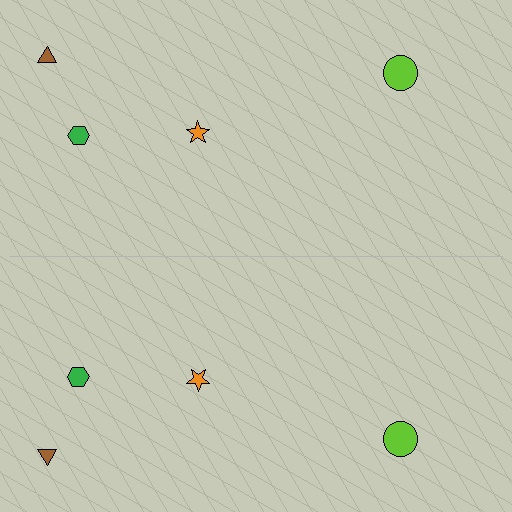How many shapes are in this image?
There are 8 shapes in this image.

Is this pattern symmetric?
Yes, this pattern has bilateral (reflection) symmetry.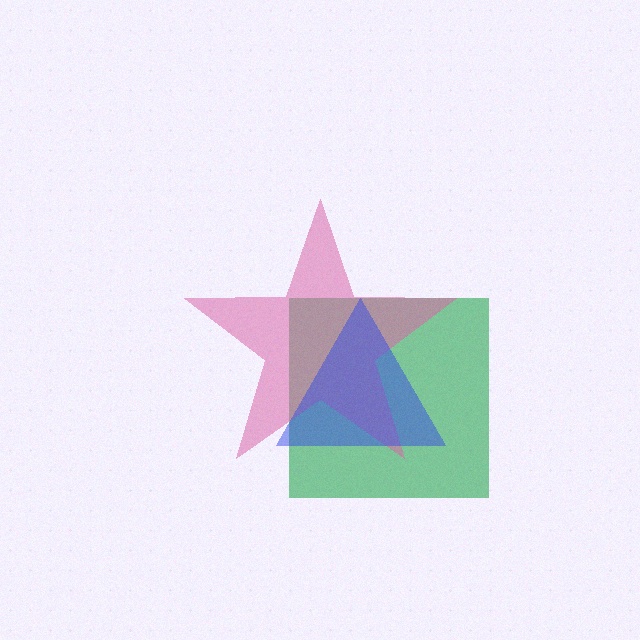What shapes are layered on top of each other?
The layered shapes are: a green square, a pink star, a blue triangle.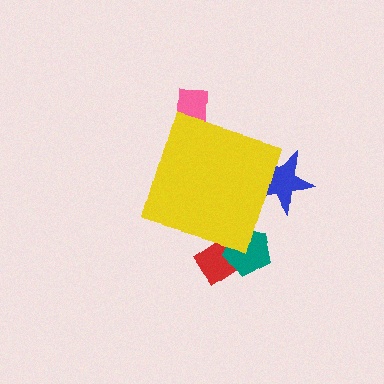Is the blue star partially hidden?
Yes, the blue star is partially hidden behind the yellow diamond.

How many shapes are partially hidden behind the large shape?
4 shapes are partially hidden.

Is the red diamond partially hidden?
Yes, the red diamond is partially hidden behind the yellow diamond.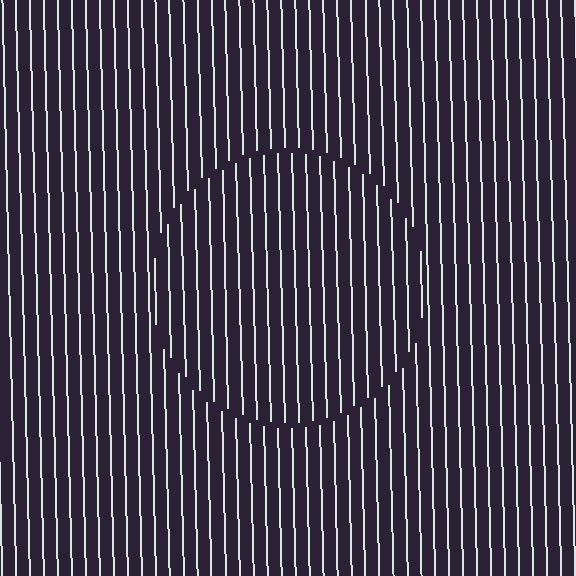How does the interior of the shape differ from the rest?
The interior of the shape contains the same grating, shifted by half a period — the contour is defined by the phase discontinuity where line-ends from the inner and outer gratings abut.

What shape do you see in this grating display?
An illusory circle. The interior of the shape contains the same grating, shifted by half a period — the contour is defined by the phase discontinuity where line-ends from the inner and outer gratings abut.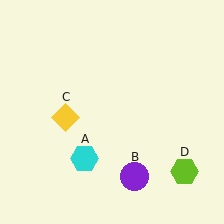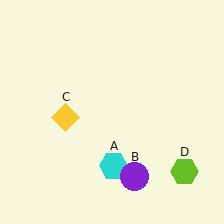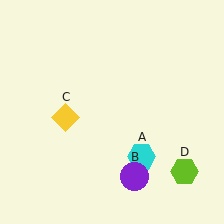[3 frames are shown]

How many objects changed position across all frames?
1 object changed position: cyan hexagon (object A).